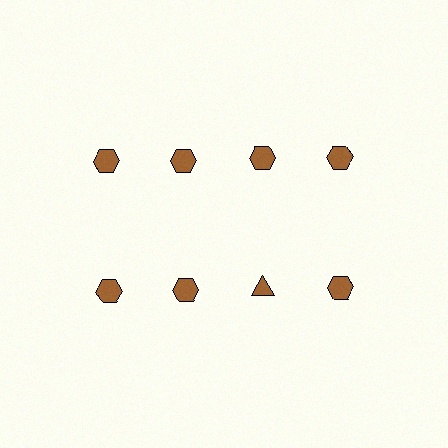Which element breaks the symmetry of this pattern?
The brown triangle in the second row, center column breaks the symmetry. All other shapes are brown hexagons.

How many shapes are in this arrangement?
There are 8 shapes arranged in a grid pattern.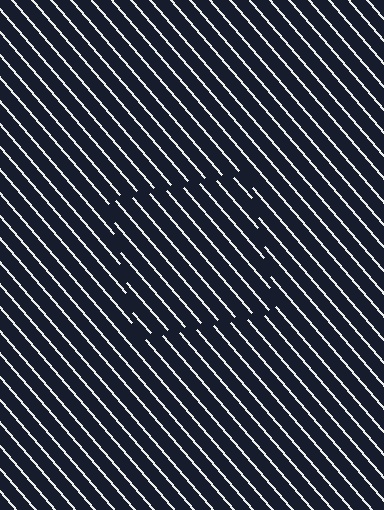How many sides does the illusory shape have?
4 sides — the line-ends trace a square.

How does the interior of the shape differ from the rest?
The interior of the shape contains the same grating, shifted by half a period — the contour is defined by the phase discontinuity where line-ends from the inner and outer gratings abut.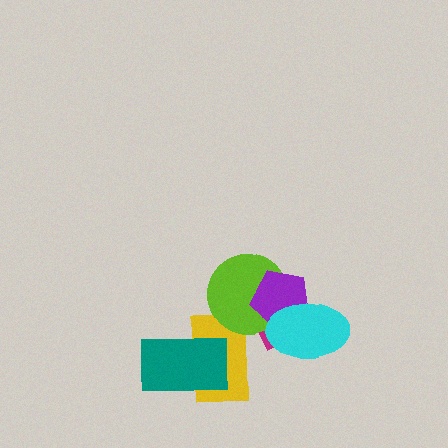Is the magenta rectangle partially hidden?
Yes, it is partially covered by another shape.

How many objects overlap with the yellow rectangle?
3 objects overlap with the yellow rectangle.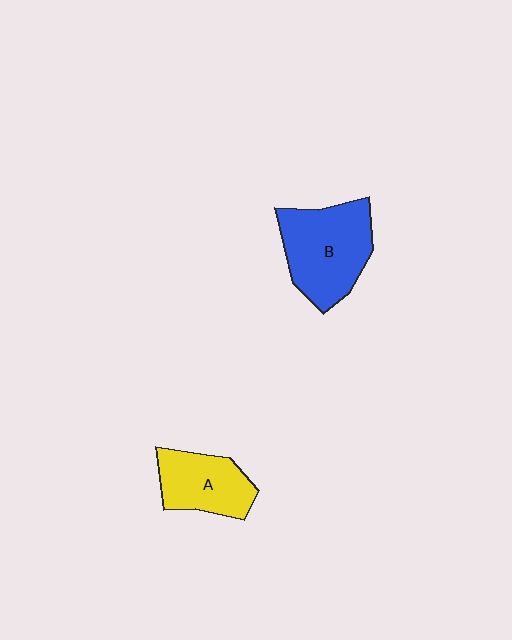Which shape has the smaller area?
Shape A (yellow).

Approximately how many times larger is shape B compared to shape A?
Approximately 1.5 times.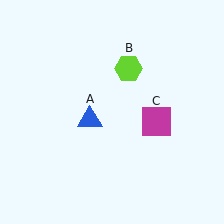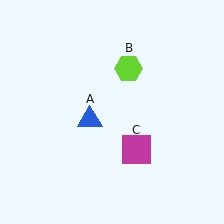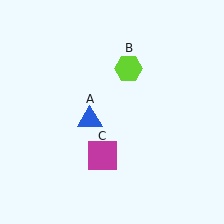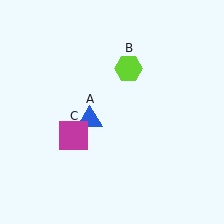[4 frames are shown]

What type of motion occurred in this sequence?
The magenta square (object C) rotated clockwise around the center of the scene.